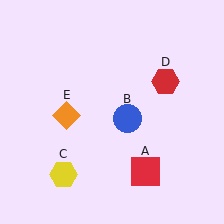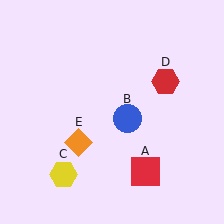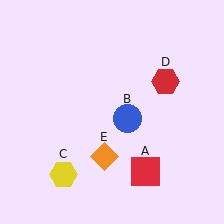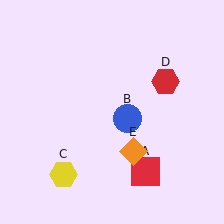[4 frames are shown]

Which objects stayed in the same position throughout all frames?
Red square (object A) and blue circle (object B) and yellow hexagon (object C) and red hexagon (object D) remained stationary.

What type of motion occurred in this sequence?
The orange diamond (object E) rotated counterclockwise around the center of the scene.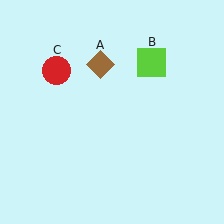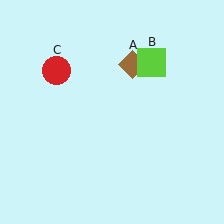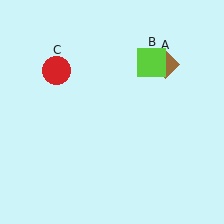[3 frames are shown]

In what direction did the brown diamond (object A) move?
The brown diamond (object A) moved right.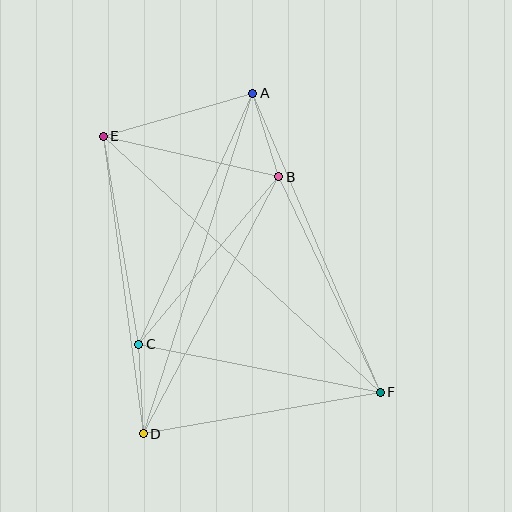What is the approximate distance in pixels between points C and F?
The distance between C and F is approximately 246 pixels.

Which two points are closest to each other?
Points A and B are closest to each other.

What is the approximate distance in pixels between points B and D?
The distance between B and D is approximately 290 pixels.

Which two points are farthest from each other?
Points E and F are farthest from each other.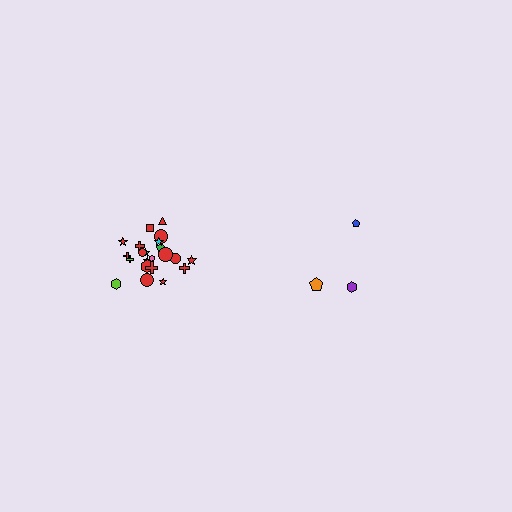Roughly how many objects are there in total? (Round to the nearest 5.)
Roughly 25 objects in total.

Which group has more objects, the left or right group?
The left group.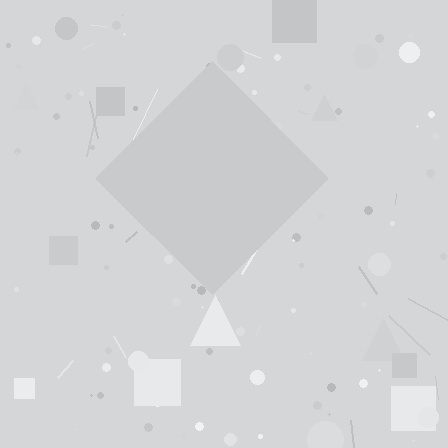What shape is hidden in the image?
A diamond is hidden in the image.